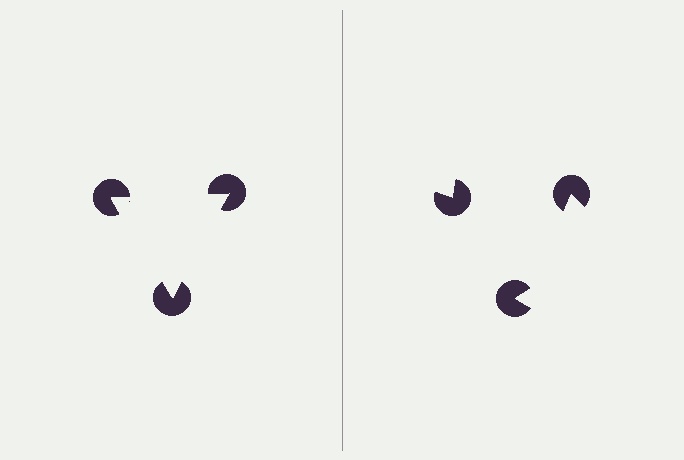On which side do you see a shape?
An illusory triangle appears on the left side. On the right side the wedge cuts are rotated, so no coherent shape forms.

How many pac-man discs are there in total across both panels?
6 — 3 on each side.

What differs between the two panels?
The pac-man discs are positioned identically on both sides; only the wedge orientations differ. On the left they align to a triangle; on the right they are misaligned.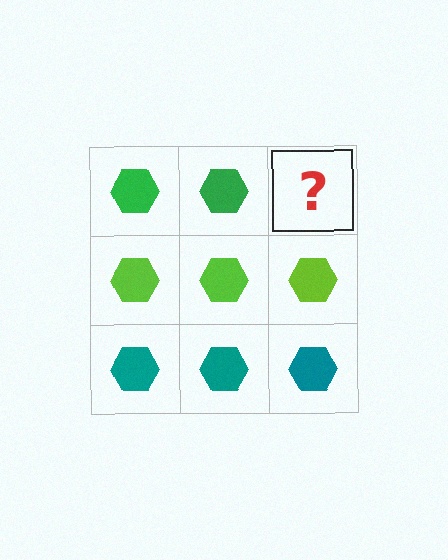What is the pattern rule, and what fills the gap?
The rule is that each row has a consistent color. The gap should be filled with a green hexagon.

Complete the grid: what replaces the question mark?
The question mark should be replaced with a green hexagon.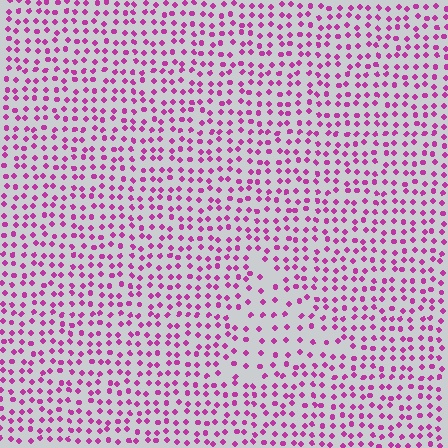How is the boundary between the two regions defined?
The boundary is defined by a change in element density (approximately 1.7x ratio). All elements are the same color, size, and shape.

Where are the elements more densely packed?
The elements are more densely packed outside the triangle boundary.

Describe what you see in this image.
The image contains small magenta elements arranged at two different densities. A triangle-shaped region is visible where the elements are less densely packed than the surrounding area.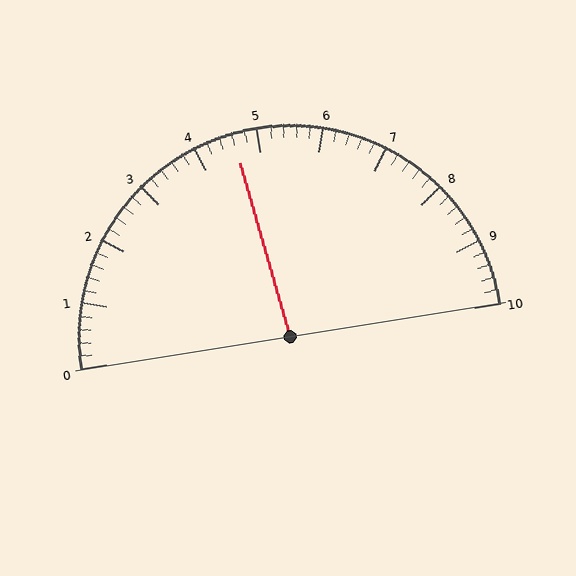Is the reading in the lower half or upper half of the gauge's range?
The reading is in the lower half of the range (0 to 10).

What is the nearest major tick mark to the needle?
The nearest major tick mark is 5.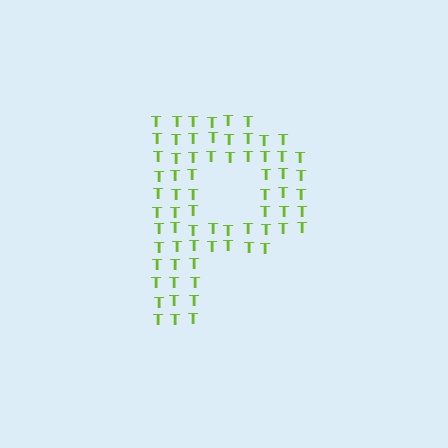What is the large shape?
The large shape is the letter P.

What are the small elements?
The small elements are letter T's.